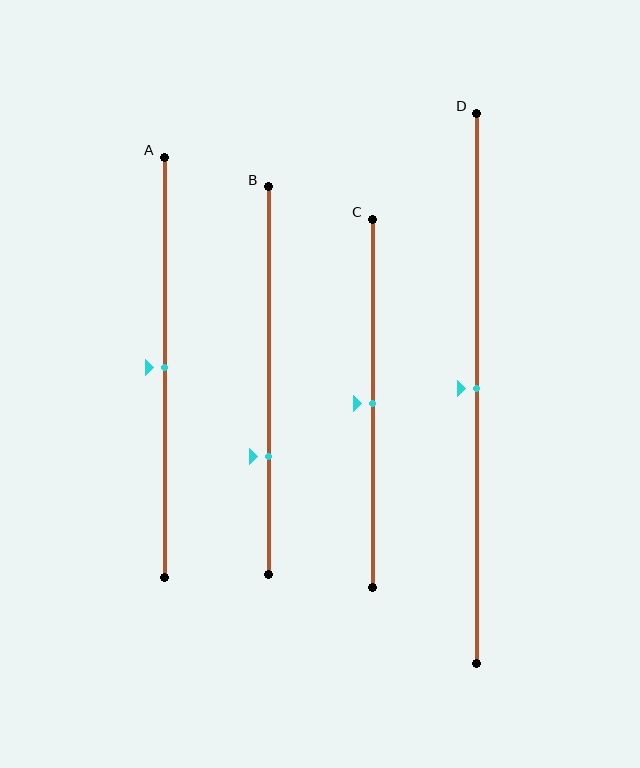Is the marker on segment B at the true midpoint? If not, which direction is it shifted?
No, the marker on segment B is shifted downward by about 20% of the segment length.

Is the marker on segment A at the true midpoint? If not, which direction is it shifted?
Yes, the marker on segment A is at the true midpoint.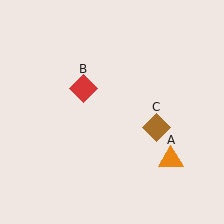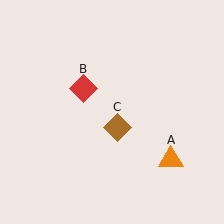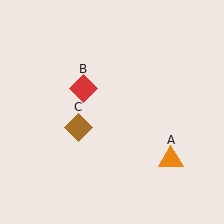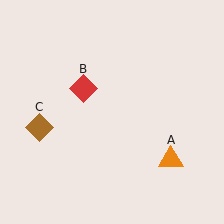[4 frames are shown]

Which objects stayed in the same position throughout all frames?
Orange triangle (object A) and red diamond (object B) remained stationary.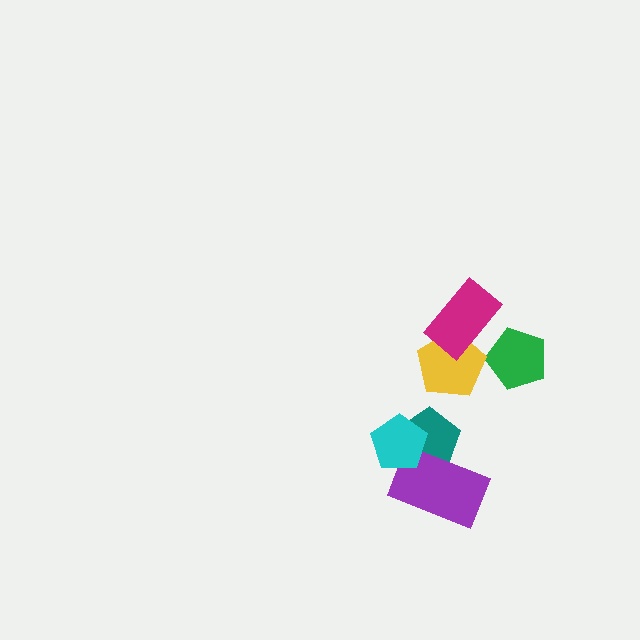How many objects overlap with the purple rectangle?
2 objects overlap with the purple rectangle.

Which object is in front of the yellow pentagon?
The magenta rectangle is in front of the yellow pentagon.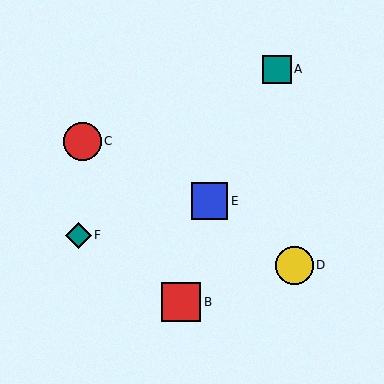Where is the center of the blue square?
The center of the blue square is at (210, 201).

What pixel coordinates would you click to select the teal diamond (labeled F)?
Click at (78, 235) to select the teal diamond F.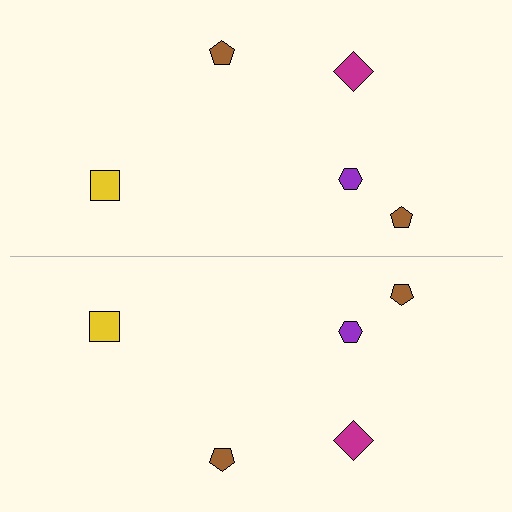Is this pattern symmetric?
Yes, this pattern has bilateral (reflection) symmetry.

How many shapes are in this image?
There are 10 shapes in this image.